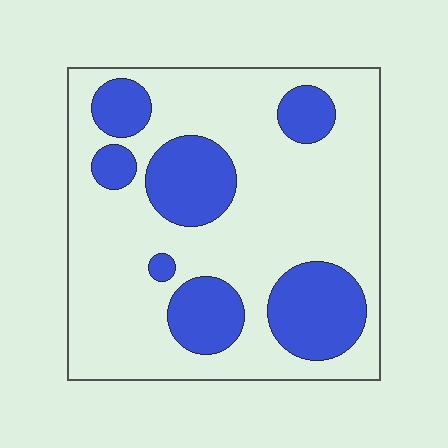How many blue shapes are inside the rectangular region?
7.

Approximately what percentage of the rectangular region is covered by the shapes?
Approximately 30%.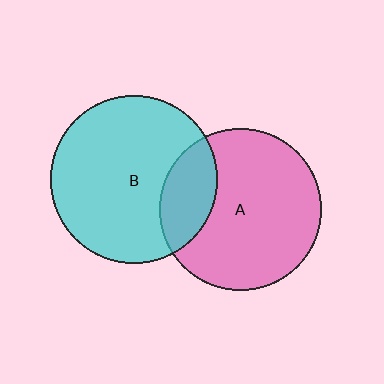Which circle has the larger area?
Circle B (cyan).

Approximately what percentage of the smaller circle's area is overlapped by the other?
Approximately 20%.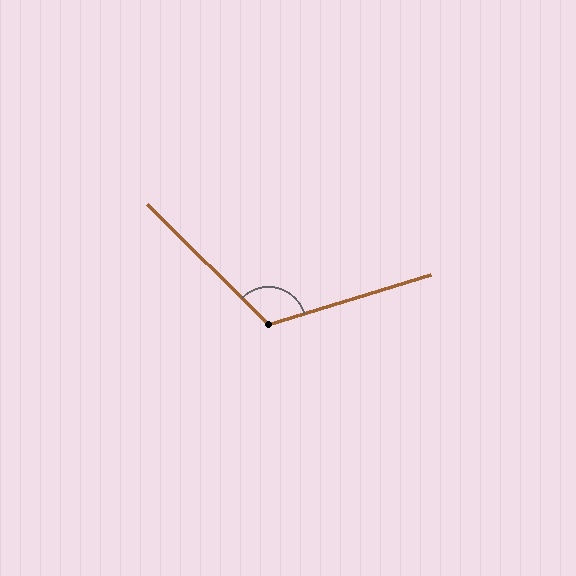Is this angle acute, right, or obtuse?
It is obtuse.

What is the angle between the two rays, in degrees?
Approximately 118 degrees.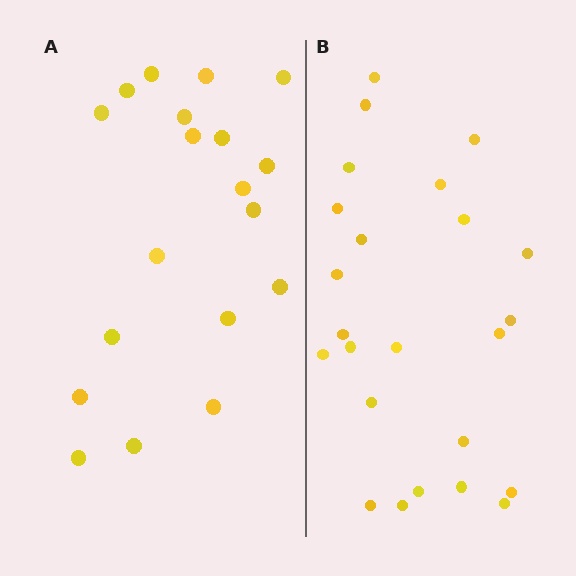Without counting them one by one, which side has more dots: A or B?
Region B (the right region) has more dots.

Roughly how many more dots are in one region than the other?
Region B has about 5 more dots than region A.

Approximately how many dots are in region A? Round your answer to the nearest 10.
About 20 dots. (The exact count is 19, which rounds to 20.)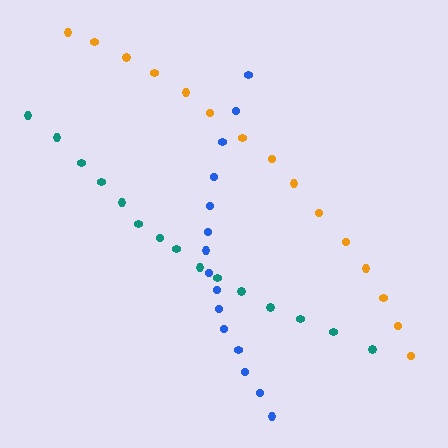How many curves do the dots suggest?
There are 3 distinct paths.